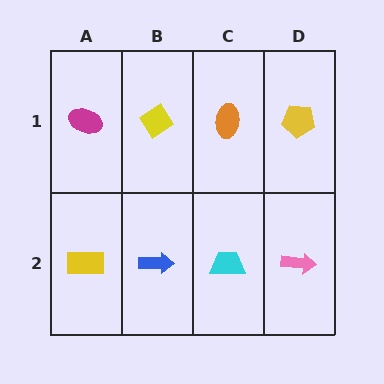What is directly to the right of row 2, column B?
A cyan trapezoid.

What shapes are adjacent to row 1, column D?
A pink arrow (row 2, column D), an orange ellipse (row 1, column C).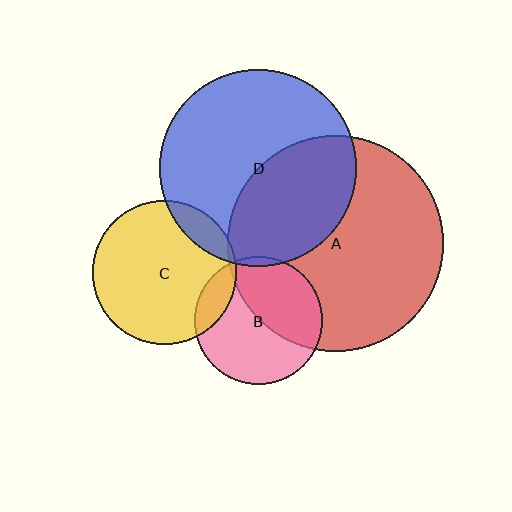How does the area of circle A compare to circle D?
Approximately 1.2 times.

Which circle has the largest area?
Circle A (red).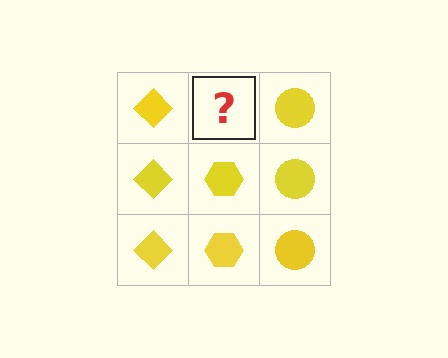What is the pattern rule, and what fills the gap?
The rule is that each column has a consistent shape. The gap should be filled with a yellow hexagon.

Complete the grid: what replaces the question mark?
The question mark should be replaced with a yellow hexagon.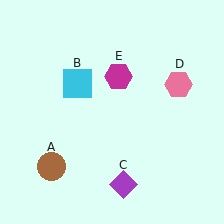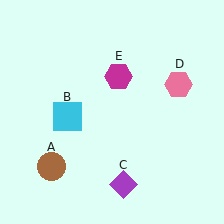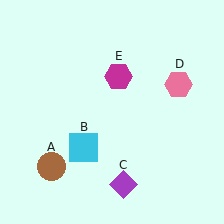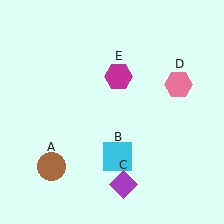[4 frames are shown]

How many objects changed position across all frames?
1 object changed position: cyan square (object B).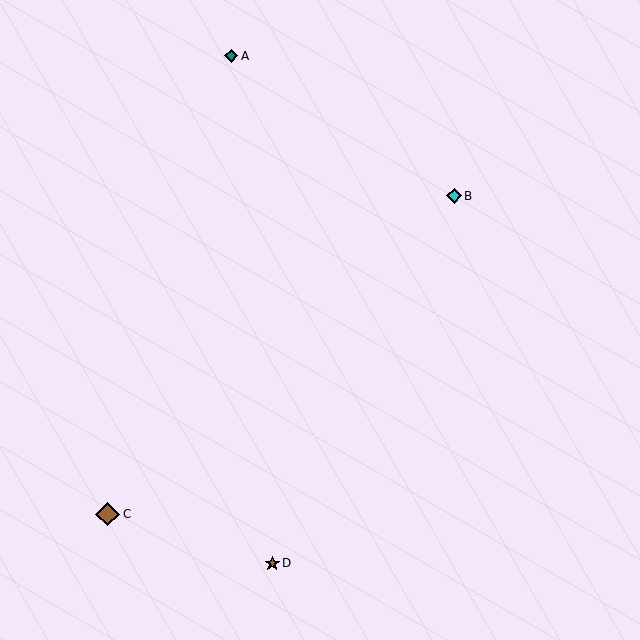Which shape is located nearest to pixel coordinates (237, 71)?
The teal diamond (labeled A) at (231, 56) is nearest to that location.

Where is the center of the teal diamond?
The center of the teal diamond is at (231, 56).